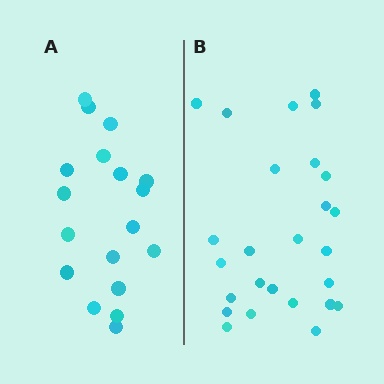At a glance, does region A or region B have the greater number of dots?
Region B (the right region) has more dots.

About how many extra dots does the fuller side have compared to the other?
Region B has roughly 8 or so more dots than region A.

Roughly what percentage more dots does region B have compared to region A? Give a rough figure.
About 45% more.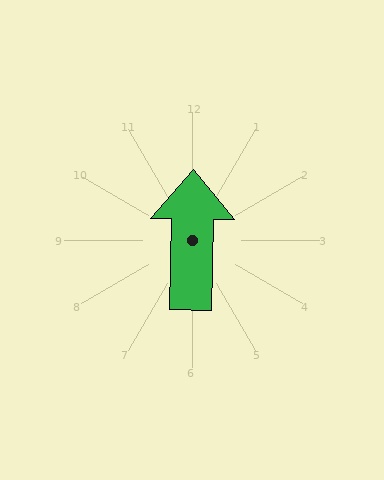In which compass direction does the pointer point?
North.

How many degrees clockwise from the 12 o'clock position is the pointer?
Approximately 1 degrees.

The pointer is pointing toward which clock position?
Roughly 12 o'clock.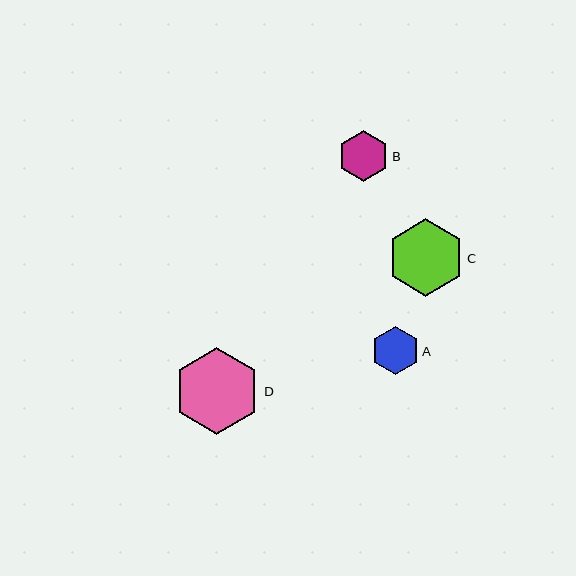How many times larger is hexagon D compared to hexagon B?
Hexagon D is approximately 1.7 times the size of hexagon B.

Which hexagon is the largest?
Hexagon D is the largest with a size of approximately 87 pixels.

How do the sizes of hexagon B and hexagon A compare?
Hexagon B and hexagon A are approximately the same size.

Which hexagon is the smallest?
Hexagon A is the smallest with a size of approximately 48 pixels.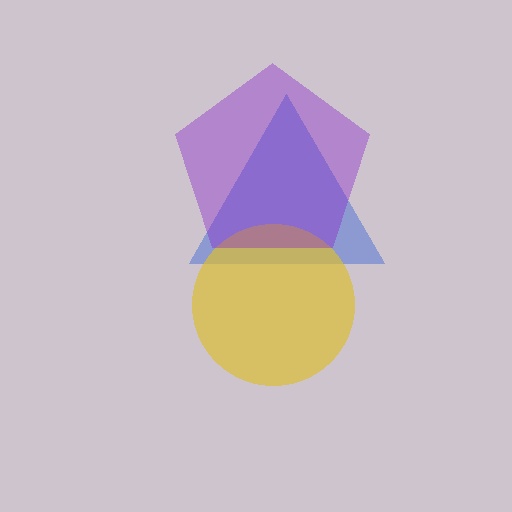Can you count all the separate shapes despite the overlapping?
Yes, there are 3 separate shapes.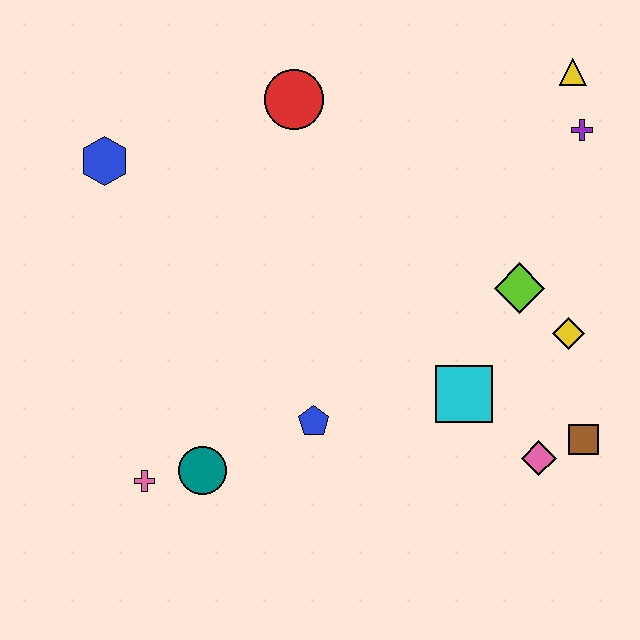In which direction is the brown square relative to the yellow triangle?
The brown square is below the yellow triangle.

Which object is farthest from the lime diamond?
The blue hexagon is farthest from the lime diamond.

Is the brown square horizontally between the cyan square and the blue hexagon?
No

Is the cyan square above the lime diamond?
No